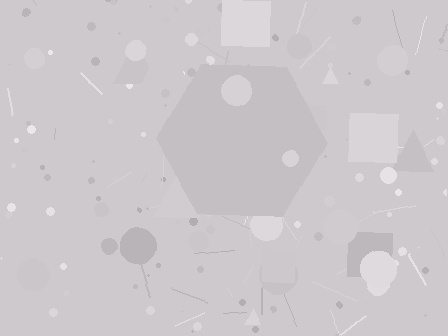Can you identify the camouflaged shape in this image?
The camouflaged shape is a hexagon.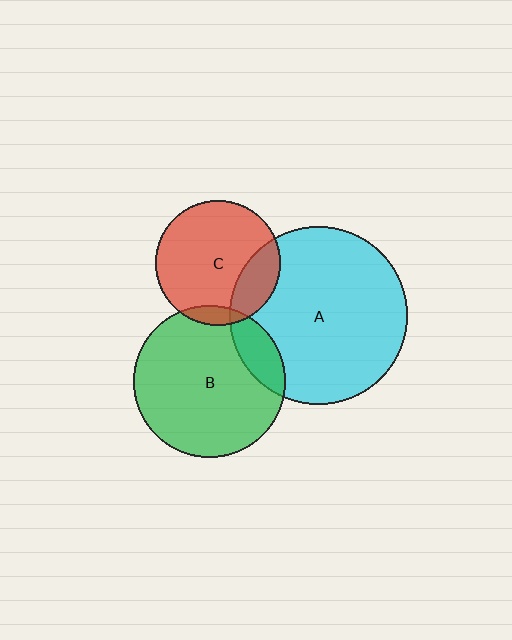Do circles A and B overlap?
Yes.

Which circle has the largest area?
Circle A (cyan).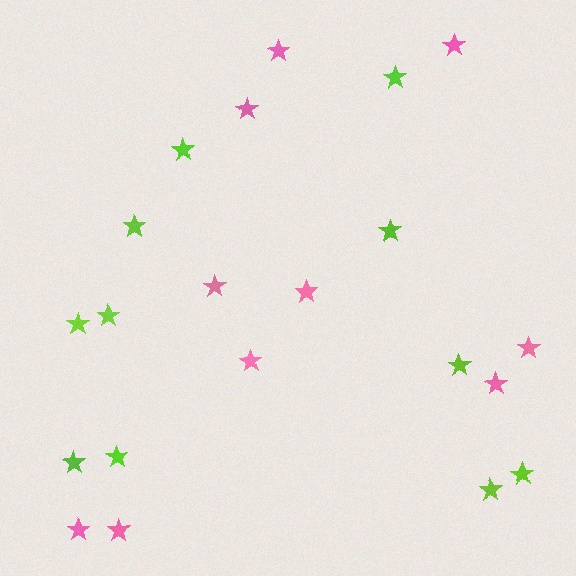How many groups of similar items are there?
There are 2 groups: one group of pink stars (10) and one group of lime stars (11).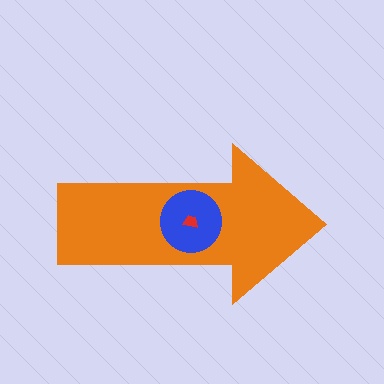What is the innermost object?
The red trapezoid.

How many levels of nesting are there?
3.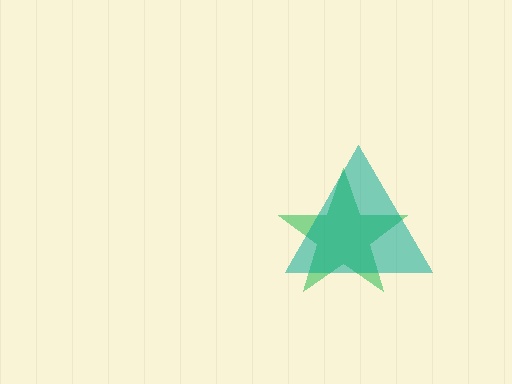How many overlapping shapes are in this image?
There are 2 overlapping shapes in the image.